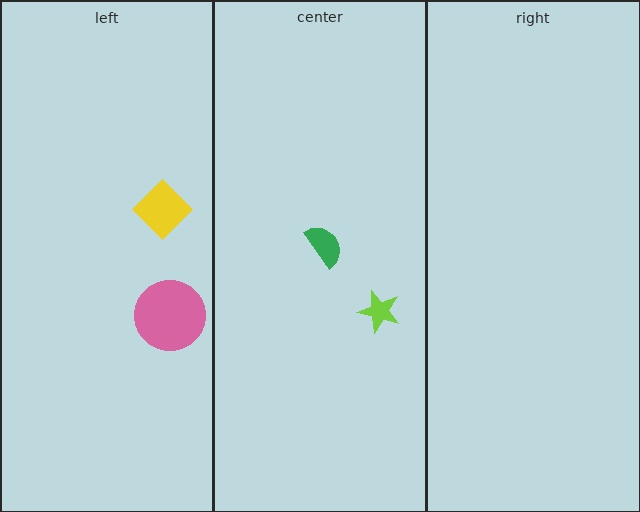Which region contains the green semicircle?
The center region.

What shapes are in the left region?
The pink circle, the yellow diamond.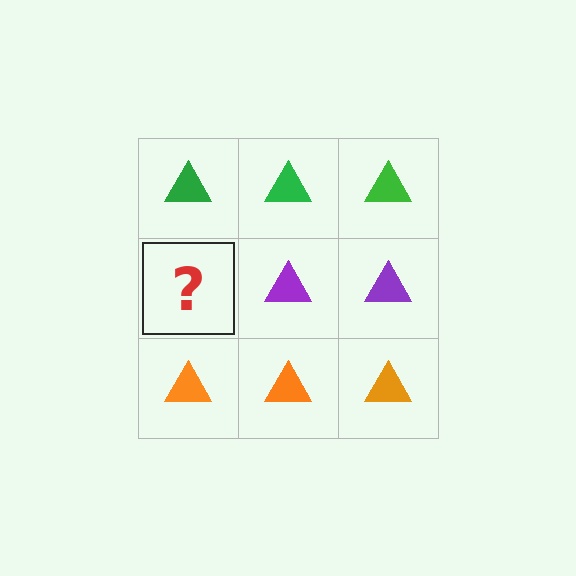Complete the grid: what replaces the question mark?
The question mark should be replaced with a purple triangle.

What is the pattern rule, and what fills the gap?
The rule is that each row has a consistent color. The gap should be filled with a purple triangle.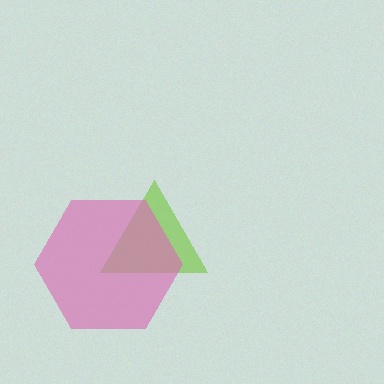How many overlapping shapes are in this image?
There are 2 overlapping shapes in the image.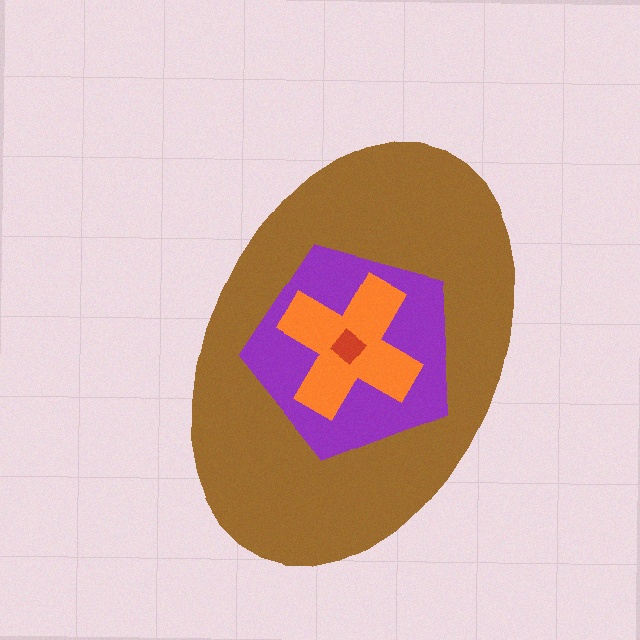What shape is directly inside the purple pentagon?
The orange cross.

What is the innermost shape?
The red diamond.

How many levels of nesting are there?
4.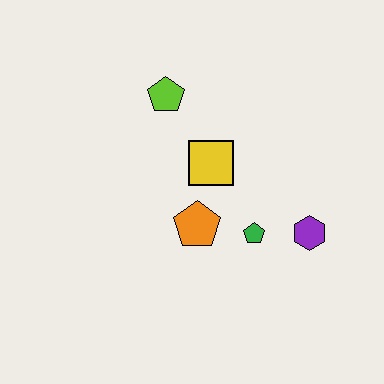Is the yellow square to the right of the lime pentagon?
Yes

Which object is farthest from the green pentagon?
The lime pentagon is farthest from the green pentagon.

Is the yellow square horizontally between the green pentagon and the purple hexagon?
No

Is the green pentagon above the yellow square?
No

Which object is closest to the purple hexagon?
The green pentagon is closest to the purple hexagon.